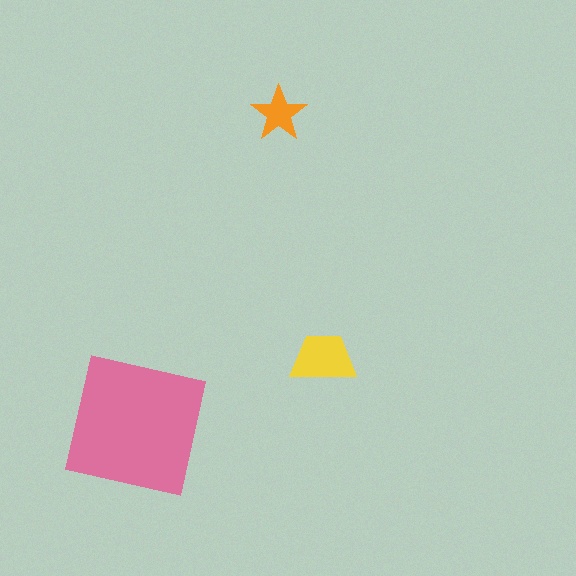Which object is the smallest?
The orange star.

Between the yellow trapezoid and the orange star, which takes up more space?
The yellow trapezoid.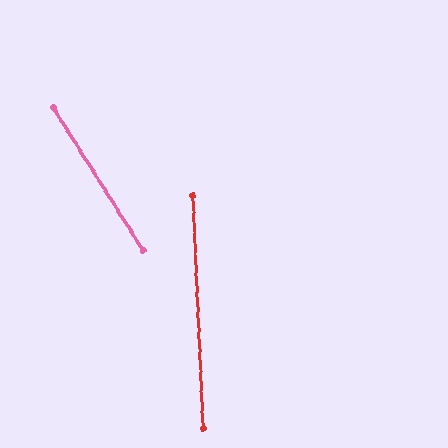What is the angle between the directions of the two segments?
Approximately 29 degrees.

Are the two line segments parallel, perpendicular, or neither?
Neither parallel nor perpendicular — they differ by about 29°.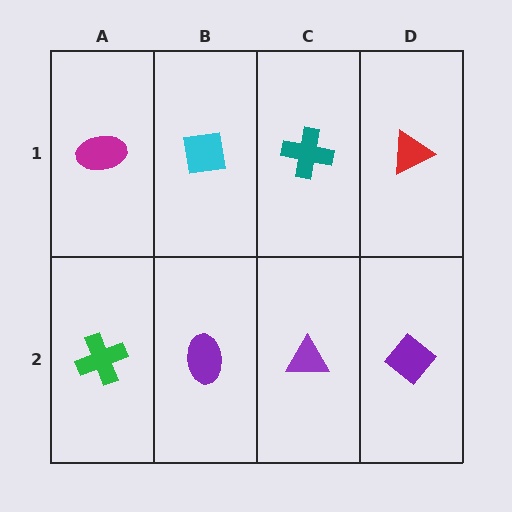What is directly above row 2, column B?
A cyan square.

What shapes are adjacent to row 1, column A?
A green cross (row 2, column A), a cyan square (row 1, column B).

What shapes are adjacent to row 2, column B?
A cyan square (row 1, column B), a green cross (row 2, column A), a purple triangle (row 2, column C).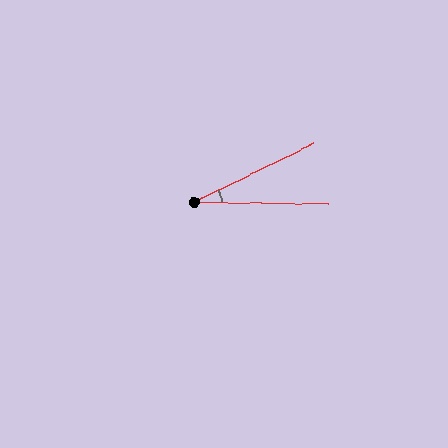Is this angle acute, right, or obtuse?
It is acute.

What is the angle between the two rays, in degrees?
Approximately 27 degrees.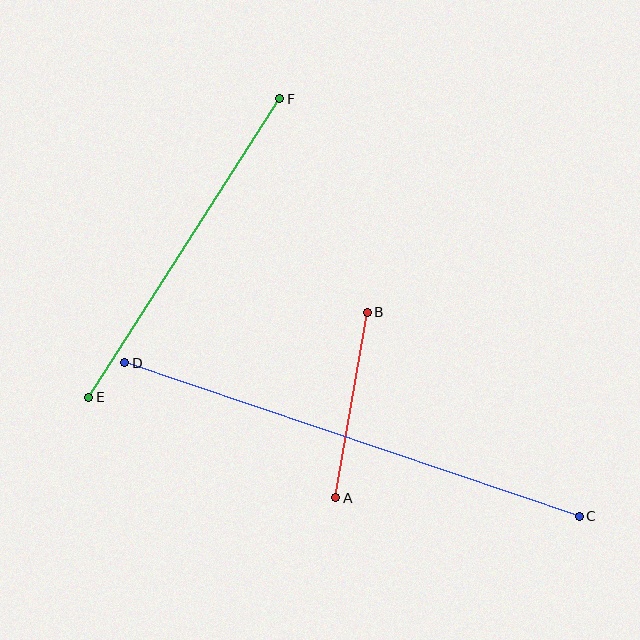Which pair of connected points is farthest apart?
Points C and D are farthest apart.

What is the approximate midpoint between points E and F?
The midpoint is at approximately (184, 248) pixels.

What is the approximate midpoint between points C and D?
The midpoint is at approximately (352, 440) pixels.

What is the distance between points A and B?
The distance is approximately 188 pixels.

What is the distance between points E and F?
The distance is approximately 355 pixels.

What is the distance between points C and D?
The distance is approximately 480 pixels.